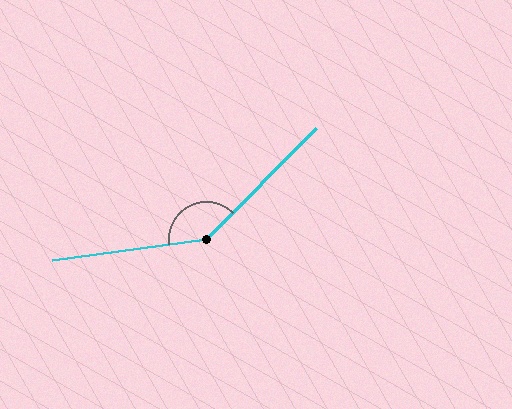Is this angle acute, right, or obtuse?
It is obtuse.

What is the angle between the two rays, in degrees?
Approximately 143 degrees.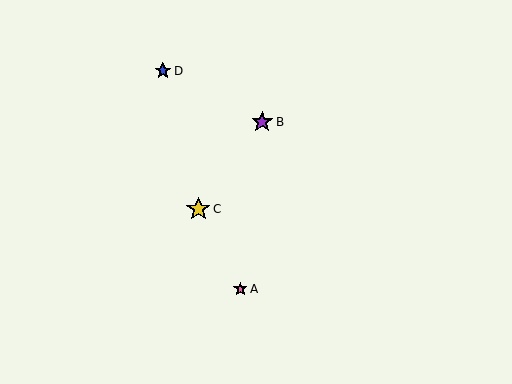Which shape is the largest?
The yellow star (labeled C) is the largest.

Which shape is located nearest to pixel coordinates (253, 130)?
The purple star (labeled B) at (262, 122) is nearest to that location.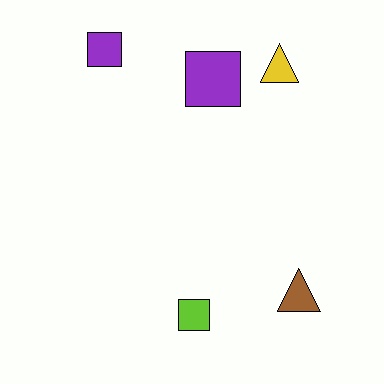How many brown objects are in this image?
There is 1 brown object.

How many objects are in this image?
There are 5 objects.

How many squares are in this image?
There are 3 squares.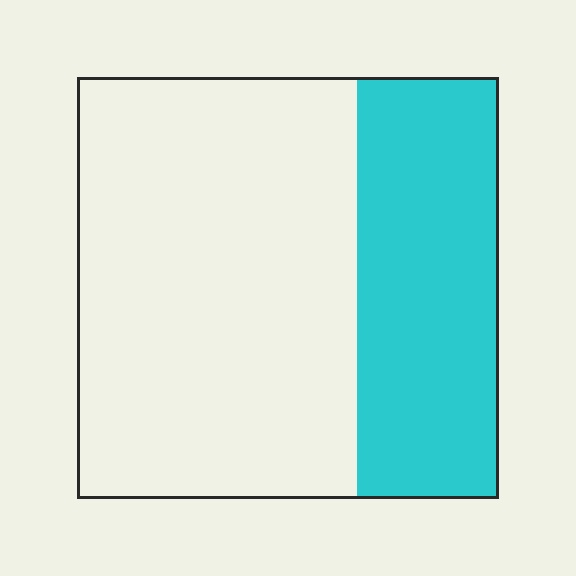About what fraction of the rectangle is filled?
About one third (1/3).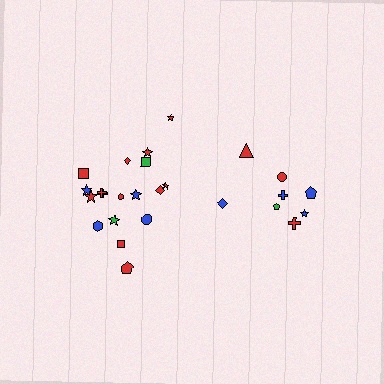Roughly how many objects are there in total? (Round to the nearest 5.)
Roughly 25 objects in total.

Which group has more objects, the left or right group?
The left group.